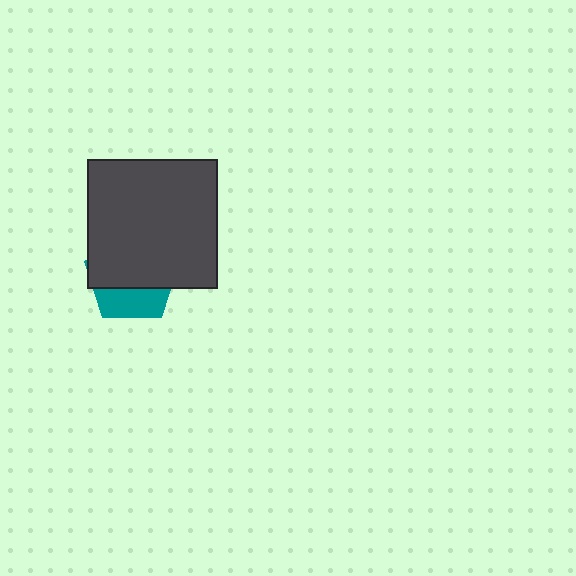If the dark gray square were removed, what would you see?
You would see the complete teal pentagon.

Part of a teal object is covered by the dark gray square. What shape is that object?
It is a pentagon.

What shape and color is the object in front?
The object in front is a dark gray square.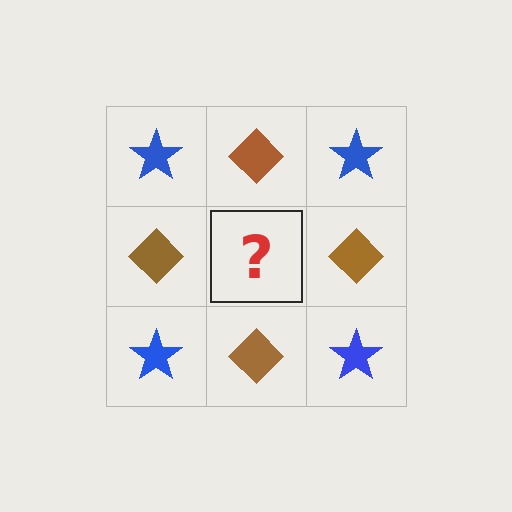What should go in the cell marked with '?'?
The missing cell should contain a blue star.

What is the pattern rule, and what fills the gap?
The rule is that it alternates blue star and brown diamond in a checkerboard pattern. The gap should be filled with a blue star.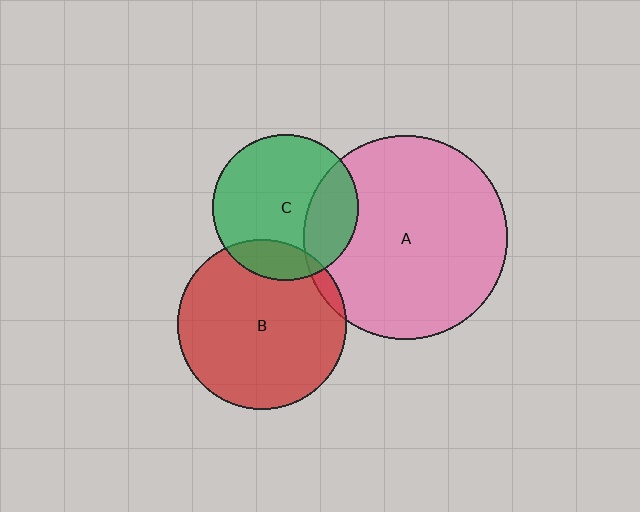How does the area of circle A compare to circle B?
Approximately 1.5 times.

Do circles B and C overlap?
Yes.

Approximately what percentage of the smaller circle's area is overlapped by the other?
Approximately 15%.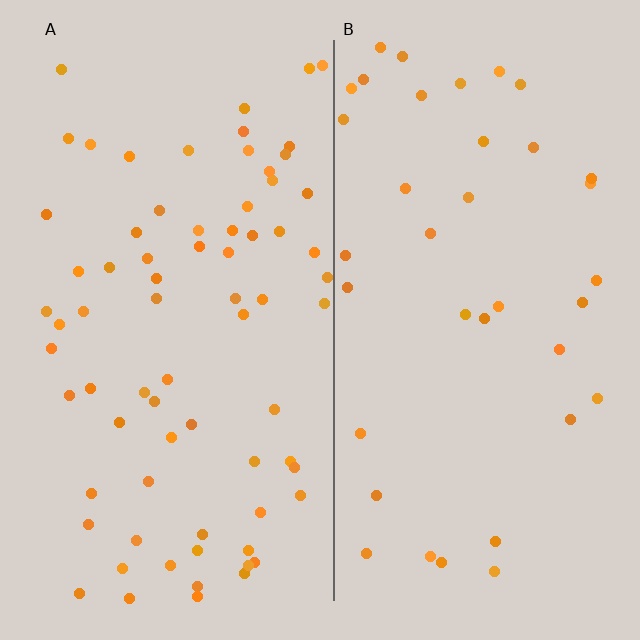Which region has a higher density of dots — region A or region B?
A (the left).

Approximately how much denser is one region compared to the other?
Approximately 1.9× — region A over region B.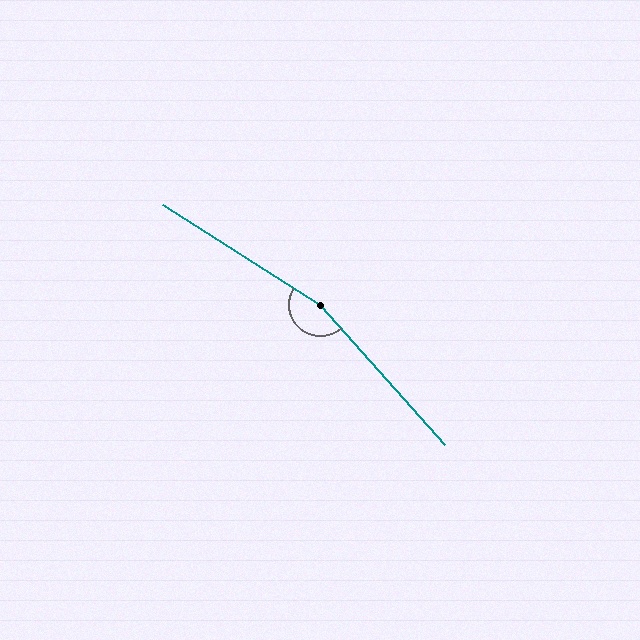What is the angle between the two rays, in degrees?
Approximately 164 degrees.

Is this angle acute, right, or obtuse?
It is obtuse.